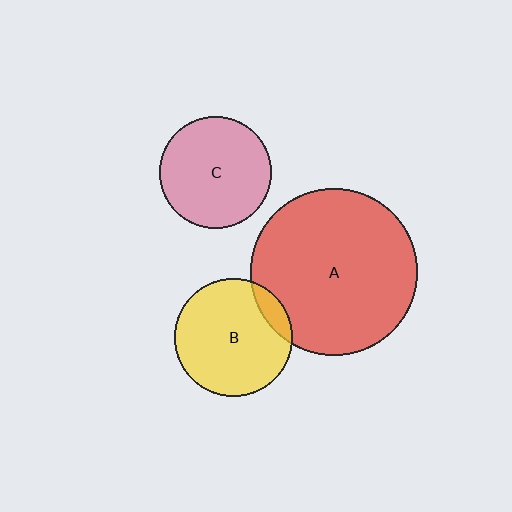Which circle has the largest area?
Circle A (red).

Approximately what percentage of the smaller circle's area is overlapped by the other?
Approximately 10%.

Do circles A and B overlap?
Yes.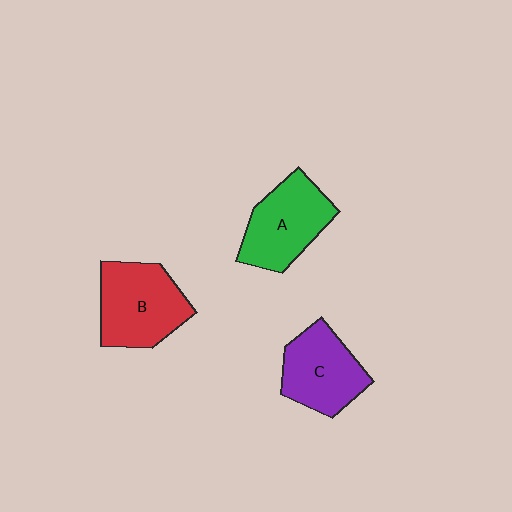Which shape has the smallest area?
Shape C (purple).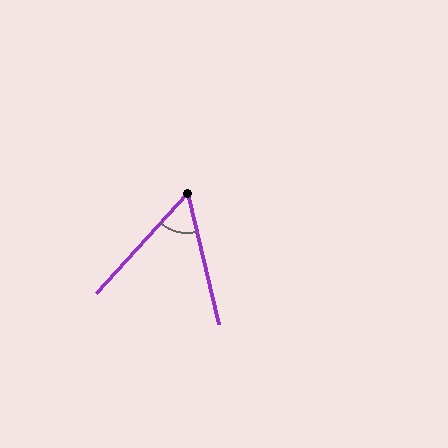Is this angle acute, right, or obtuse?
It is acute.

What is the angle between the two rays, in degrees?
Approximately 55 degrees.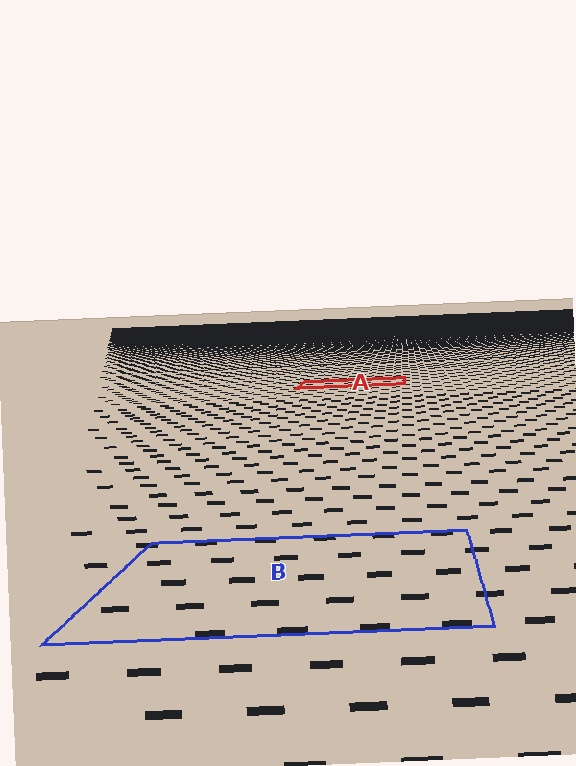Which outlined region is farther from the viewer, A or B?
Region A is farther from the viewer — the texture elements inside it appear smaller and more densely packed.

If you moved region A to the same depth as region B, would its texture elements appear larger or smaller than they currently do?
They would appear larger. At a closer depth, the same texture elements are projected at a bigger on-screen size.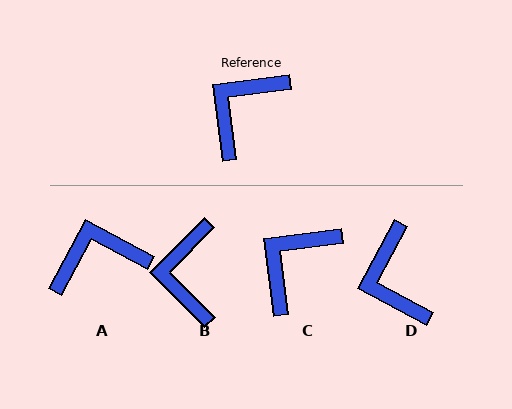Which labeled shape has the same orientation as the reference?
C.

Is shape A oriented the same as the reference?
No, it is off by about 36 degrees.